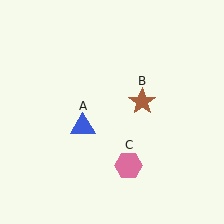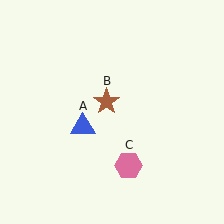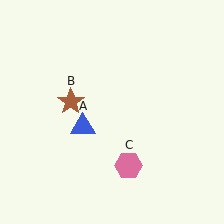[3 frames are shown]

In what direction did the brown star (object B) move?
The brown star (object B) moved left.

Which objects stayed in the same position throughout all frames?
Blue triangle (object A) and pink hexagon (object C) remained stationary.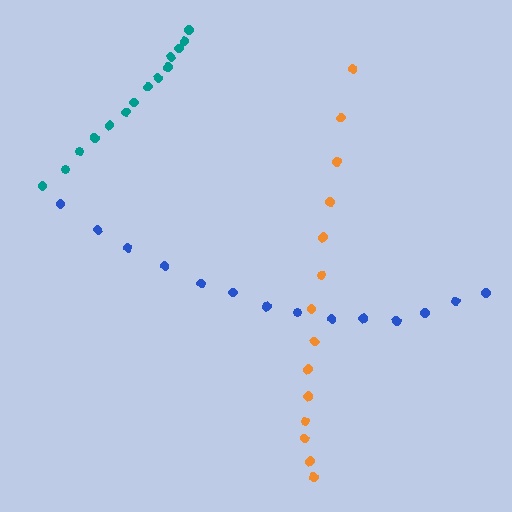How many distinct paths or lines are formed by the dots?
There are 3 distinct paths.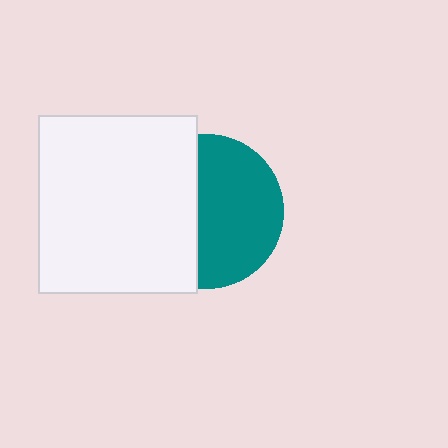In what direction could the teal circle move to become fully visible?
The teal circle could move right. That would shift it out from behind the white rectangle entirely.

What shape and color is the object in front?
The object in front is a white rectangle.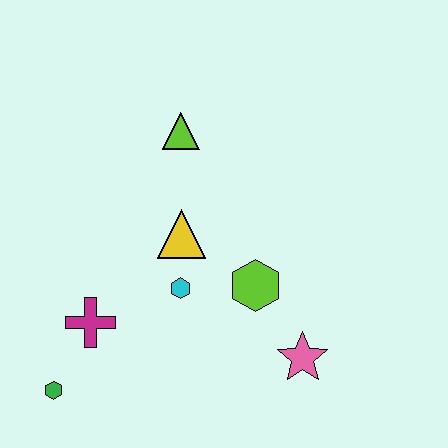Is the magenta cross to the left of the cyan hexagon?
Yes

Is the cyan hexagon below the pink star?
No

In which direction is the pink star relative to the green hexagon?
The pink star is to the right of the green hexagon.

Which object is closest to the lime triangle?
The yellow triangle is closest to the lime triangle.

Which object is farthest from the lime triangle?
The green hexagon is farthest from the lime triangle.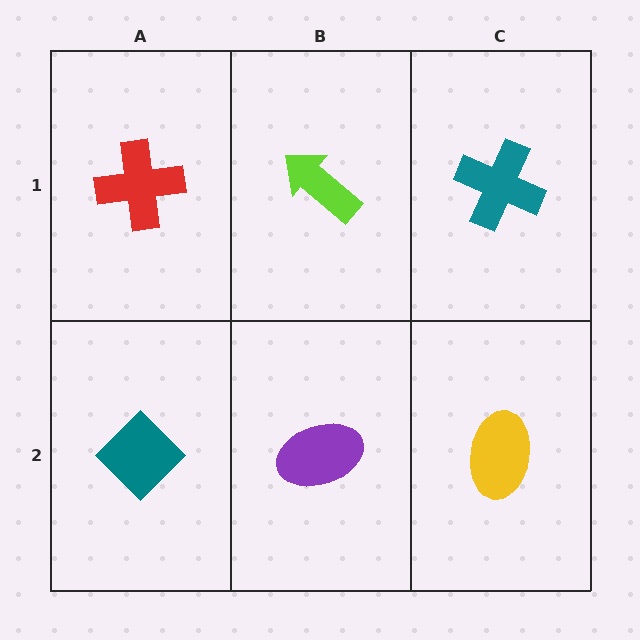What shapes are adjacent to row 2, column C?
A teal cross (row 1, column C), a purple ellipse (row 2, column B).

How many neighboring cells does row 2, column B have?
3.